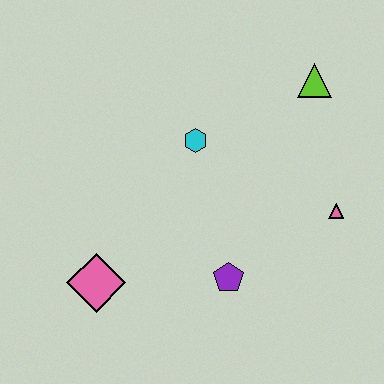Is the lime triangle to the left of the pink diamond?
No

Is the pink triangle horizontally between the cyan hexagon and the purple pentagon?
No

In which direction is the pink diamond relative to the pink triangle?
The pink diamond is to the left of the pink triangle.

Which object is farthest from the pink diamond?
The lime triangle is farthest from the pink diamond.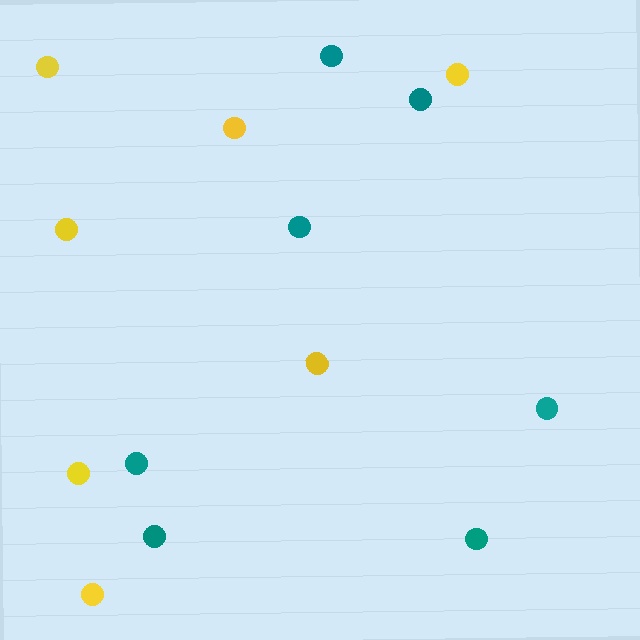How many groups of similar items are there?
There are 2 groups: one group of teal circles (7) and one group of yellow circles (7).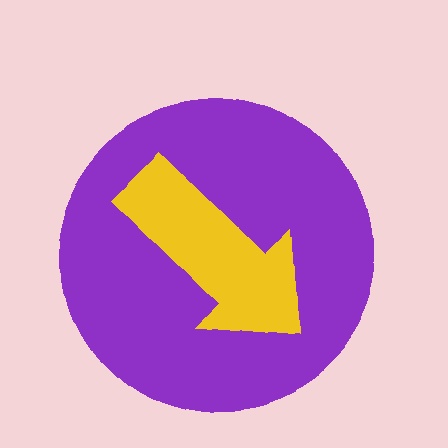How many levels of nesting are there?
2.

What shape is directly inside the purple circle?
The yellow arrow.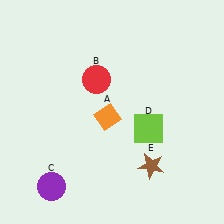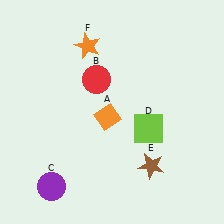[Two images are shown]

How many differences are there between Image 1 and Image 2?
There is 1 difference between the two images.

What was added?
An orange star (F) was added in Image 2.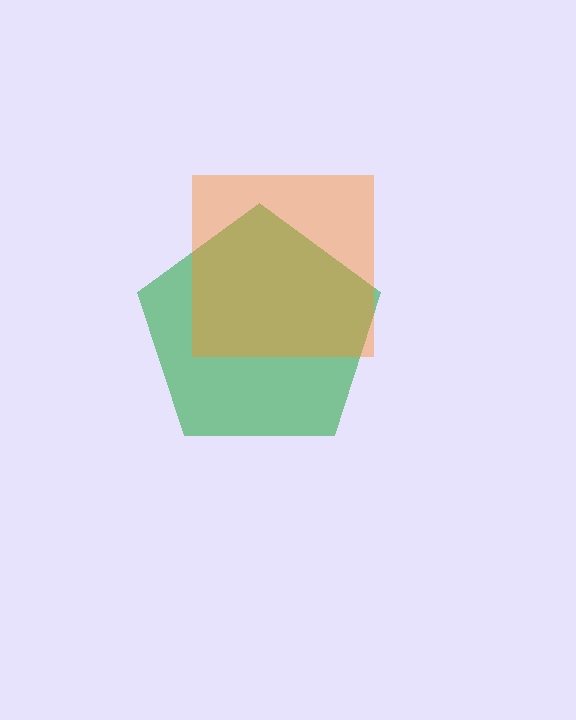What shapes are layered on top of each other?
The layered shapes are: a green pentagon, an orange square.